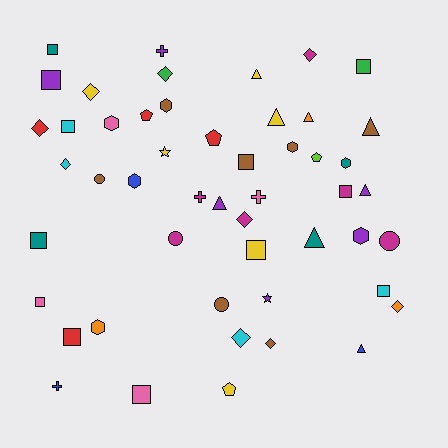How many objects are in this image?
There are 50 objects.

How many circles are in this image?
There are 4 circles.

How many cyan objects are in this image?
There are 4 cyan objects.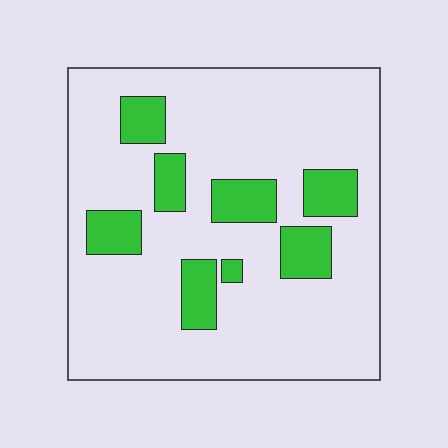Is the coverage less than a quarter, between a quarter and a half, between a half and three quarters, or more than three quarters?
Less than a quarter.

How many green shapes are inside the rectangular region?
8.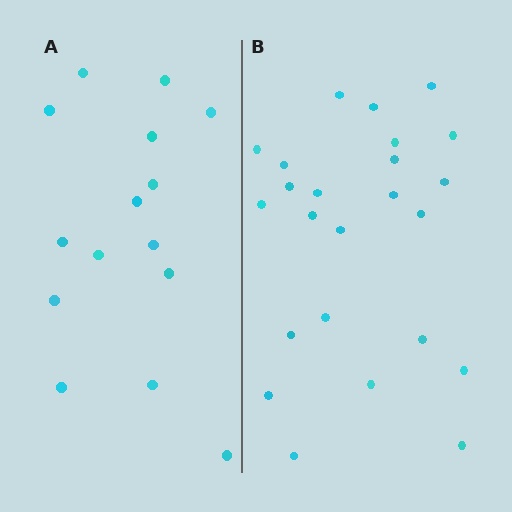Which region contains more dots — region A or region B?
Region B (the right region) has more dots.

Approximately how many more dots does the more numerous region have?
Region B has roughly 8 or so more dots than region A.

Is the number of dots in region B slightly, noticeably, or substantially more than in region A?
Region B has substantially more. The ratio is roughly 1.6 to 1.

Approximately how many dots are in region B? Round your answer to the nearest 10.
About 20 dots. (The exact count is 24, which rounds to 20.)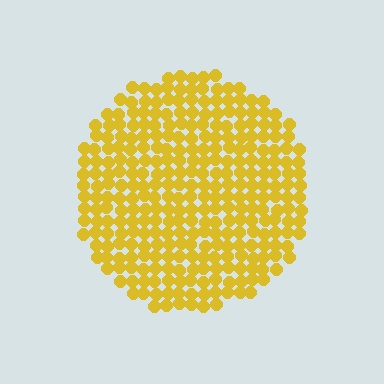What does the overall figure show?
The overall figure shows a circle.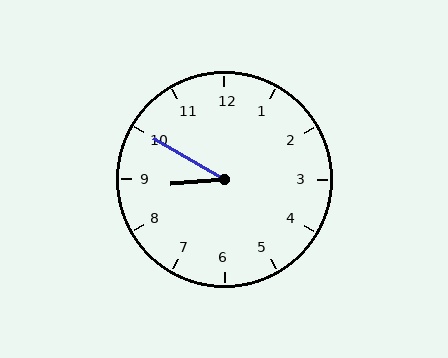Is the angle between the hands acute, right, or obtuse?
It is acute.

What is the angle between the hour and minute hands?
Approximately 35 degrees.